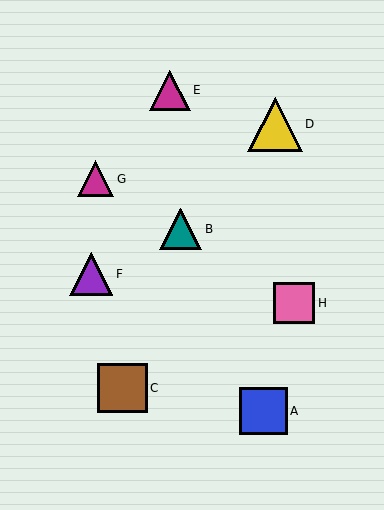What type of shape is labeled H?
Shape H is a pink square.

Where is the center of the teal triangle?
The center of the teal triangle is at (181, 229).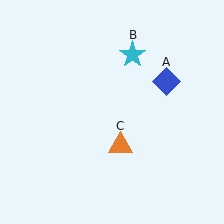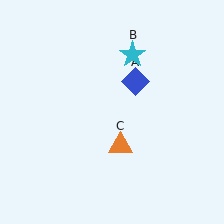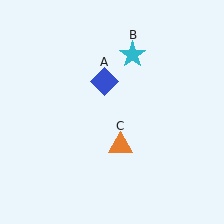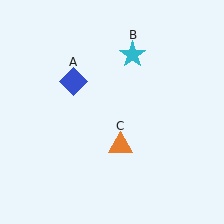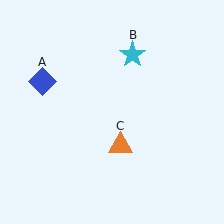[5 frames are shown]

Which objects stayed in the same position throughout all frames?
Cyan star (object B) and orange triangle (object C) remained stationary.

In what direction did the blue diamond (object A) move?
The blue diamond (object A) moved left.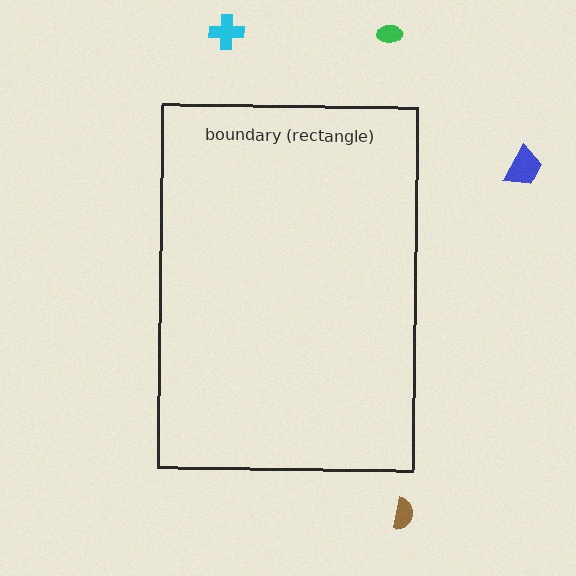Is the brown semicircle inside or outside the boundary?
Outside.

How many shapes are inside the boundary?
0 inside, 4 outside.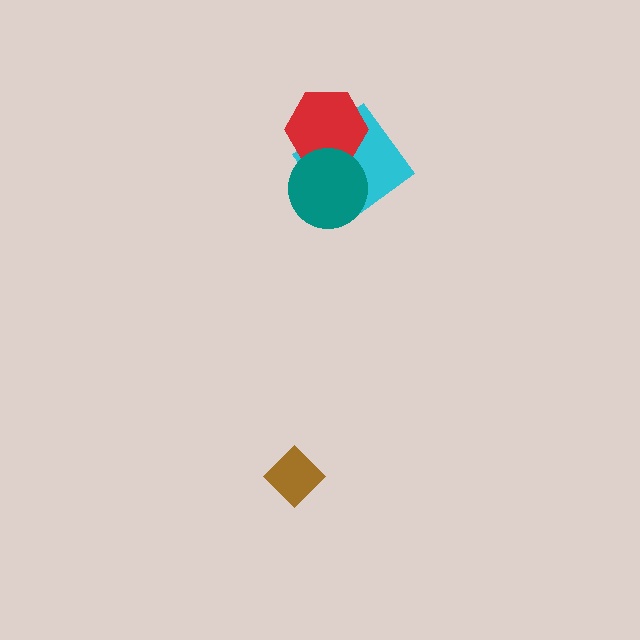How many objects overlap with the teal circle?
2 objects overlap with the teal circle.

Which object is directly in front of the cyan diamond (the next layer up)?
The red hexagon is directly in front of the cyan diamond.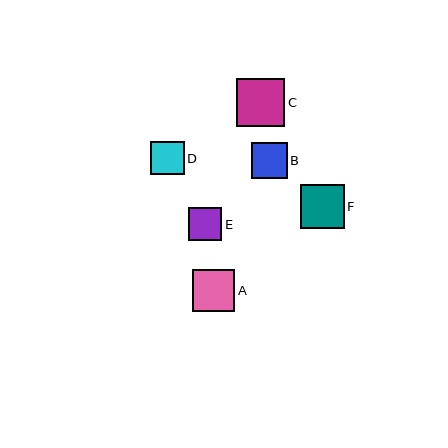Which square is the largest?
Square C is the largest with a size of approximately 48 pixels.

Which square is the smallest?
Square E is the smallest with a size of approximately 33 pixels.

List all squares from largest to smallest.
From largest to smallest: C, F, A, B, D, E.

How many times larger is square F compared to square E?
Square F is approximately 1.3 times the size of square E.